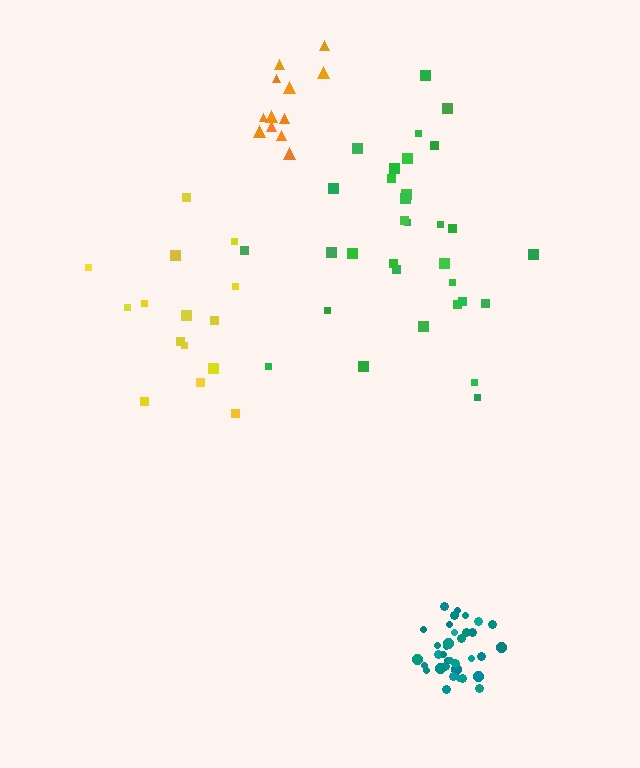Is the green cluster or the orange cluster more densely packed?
Orange.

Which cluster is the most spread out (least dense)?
Yellow.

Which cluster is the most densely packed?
Teal.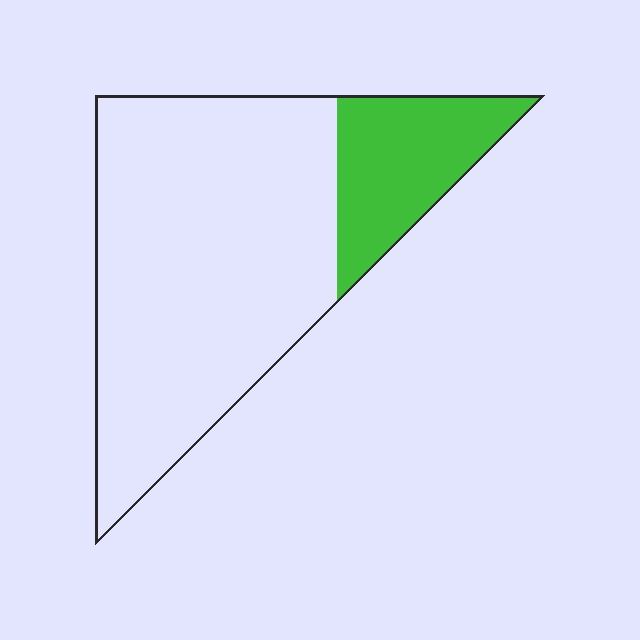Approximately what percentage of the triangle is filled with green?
Approximately 20%.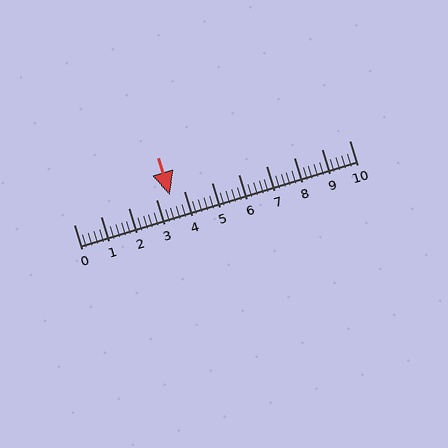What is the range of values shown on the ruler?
The ruler shows values from 0 to 10.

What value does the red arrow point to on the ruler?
The red arrow points to approximately 3.5.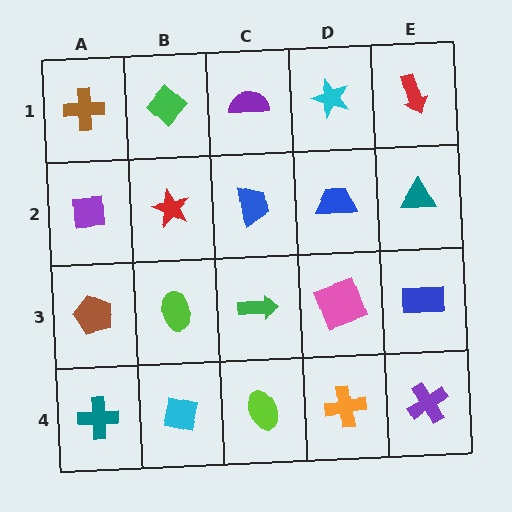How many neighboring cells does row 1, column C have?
3.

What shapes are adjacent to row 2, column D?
A cyan star (row 1, column D), a pink square (row 3, column D), a blue trapezoid (row 2, column C), a teal triangle (row 2, column E).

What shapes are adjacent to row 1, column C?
A blue trapezoid (row 2, column C), a green diamond (row 1, column B), a cyan star (row 1, column D).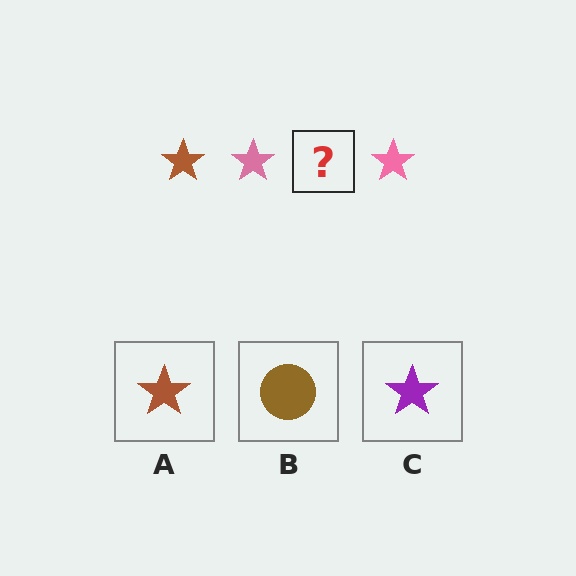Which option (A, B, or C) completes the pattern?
A.